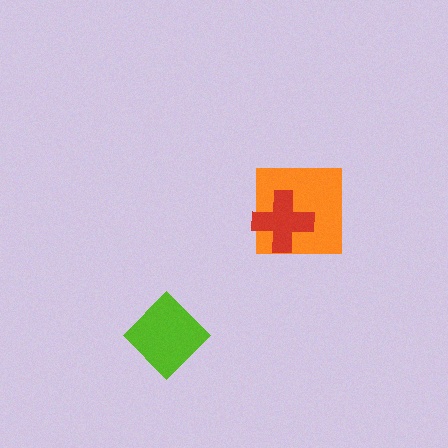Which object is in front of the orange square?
The red cross is in front of the orange square.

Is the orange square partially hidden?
Yes, it is partially covered by another shape.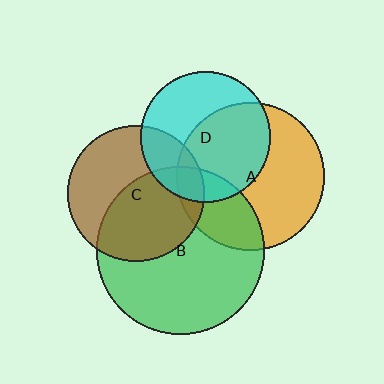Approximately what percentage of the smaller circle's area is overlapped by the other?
Approximately 50%.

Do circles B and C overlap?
Yes.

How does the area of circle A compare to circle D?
Approximately 1.3 times.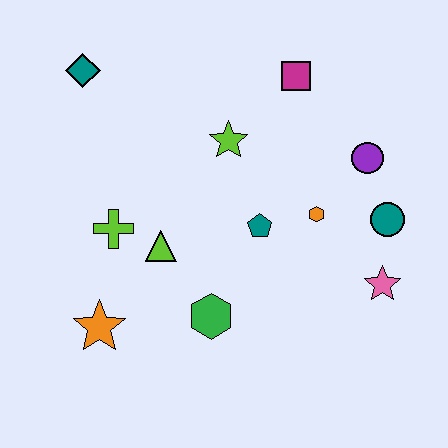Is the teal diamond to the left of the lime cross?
Yes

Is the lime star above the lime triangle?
Yes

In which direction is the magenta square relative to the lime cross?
The magenta square is to the right of the lime cross.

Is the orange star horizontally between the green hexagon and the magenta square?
No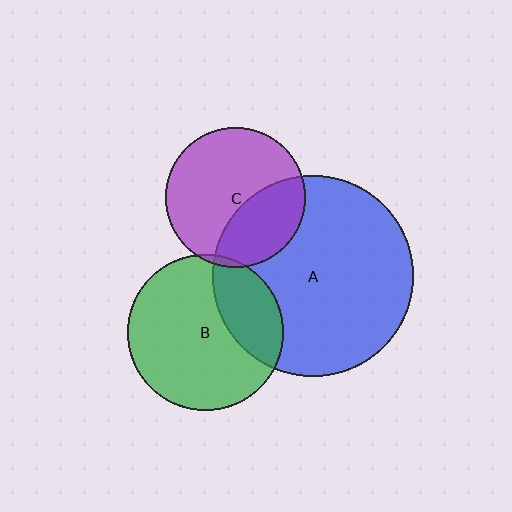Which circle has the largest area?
Circle A (blue).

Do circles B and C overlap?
Yes.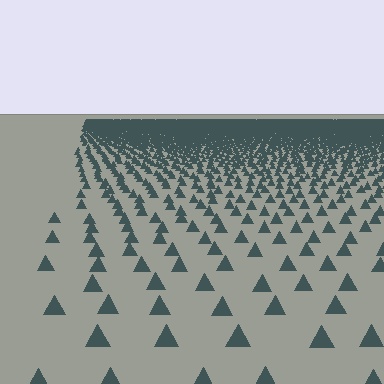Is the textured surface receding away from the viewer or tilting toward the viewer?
The surface is receding away from the viewer. Texture elements get smaller and denser toward the top.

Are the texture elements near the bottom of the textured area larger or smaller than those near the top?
Larger. Near the bottom, elements are closer to the viewer and appear at a bigger on-screen size.